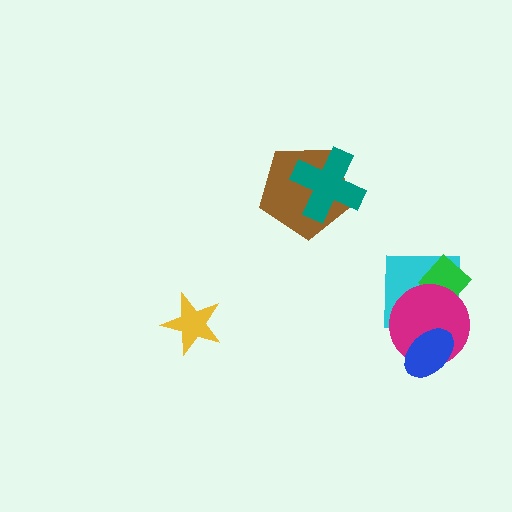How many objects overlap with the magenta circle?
3 objects overlap with the magenta circle.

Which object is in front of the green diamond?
The magenta circle is in front of the green diamond.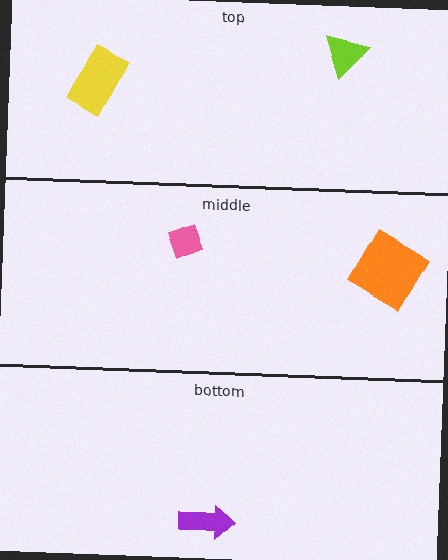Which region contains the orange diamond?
The middle region.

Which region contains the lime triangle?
The top region.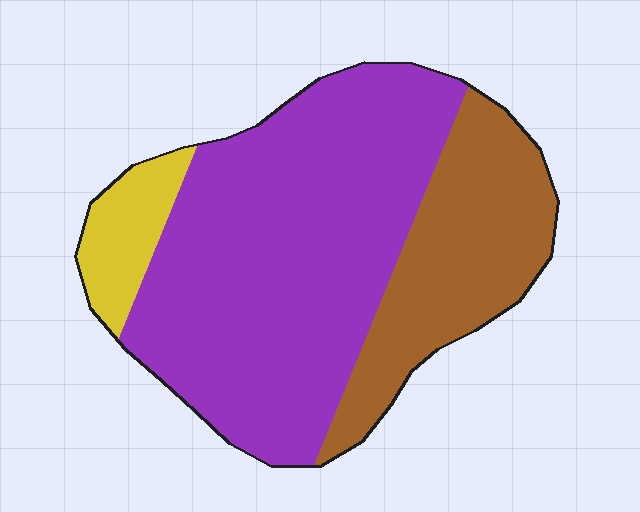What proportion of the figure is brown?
Brown covers 28% of the figure.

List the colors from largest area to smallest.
From largest to smallest: purple, brown, yellow.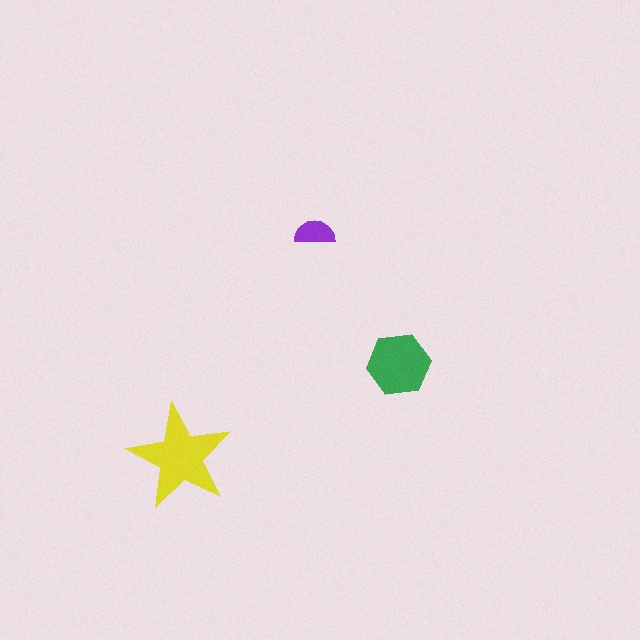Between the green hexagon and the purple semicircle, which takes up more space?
The green hexagon.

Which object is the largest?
The yellow star.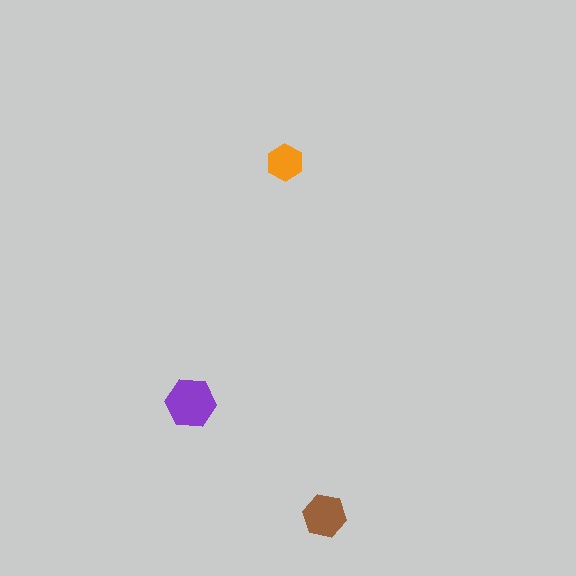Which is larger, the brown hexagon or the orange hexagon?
The brown one.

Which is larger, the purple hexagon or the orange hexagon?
The purple one.